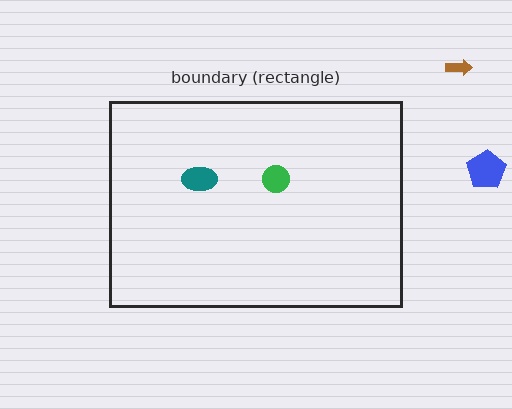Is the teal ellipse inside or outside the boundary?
Inside.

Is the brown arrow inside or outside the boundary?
Outside.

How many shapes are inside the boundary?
2 inside, 2 outside.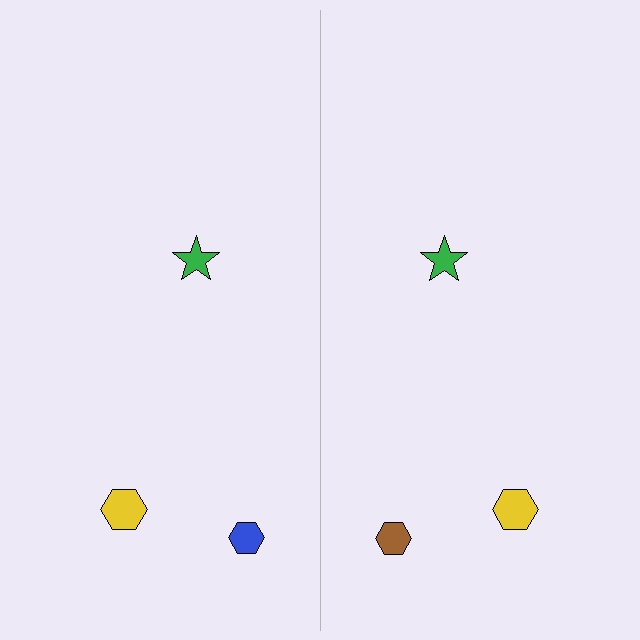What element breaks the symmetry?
The brown hexagon on the right side breaks the symmetry — its mirror counterpart is blue.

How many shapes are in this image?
There are 6 shapes in this image.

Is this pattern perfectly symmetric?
No, the pattern is not perfectly symmetric. The brown hexagon on the right side breaks the symmetry — its mirror counterpart is blue.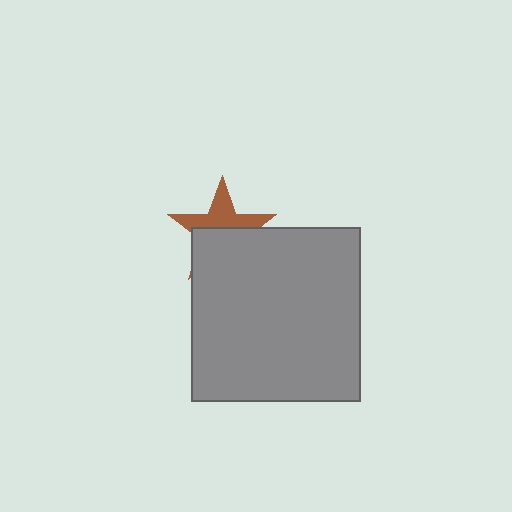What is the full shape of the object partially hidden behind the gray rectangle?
The partially hidden object is a brown star.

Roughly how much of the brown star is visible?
About half of it is visible (roughly 47%).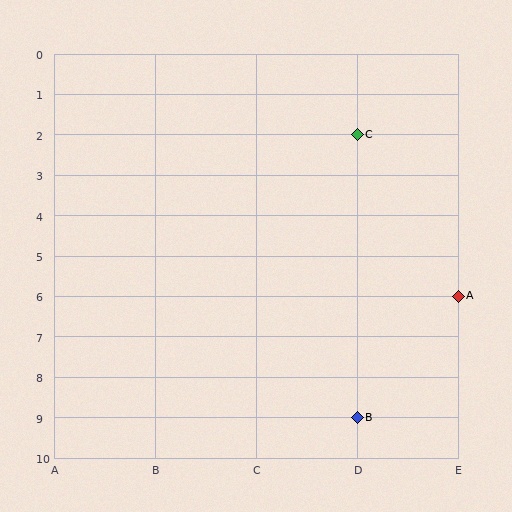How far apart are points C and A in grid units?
Points C and A are 1 column and 4 rows apart (about 4.1 grid units diagonally).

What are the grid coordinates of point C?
Point C is at grid coordinates (D, 2).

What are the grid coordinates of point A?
Point A is at grid coordinates (E, 6).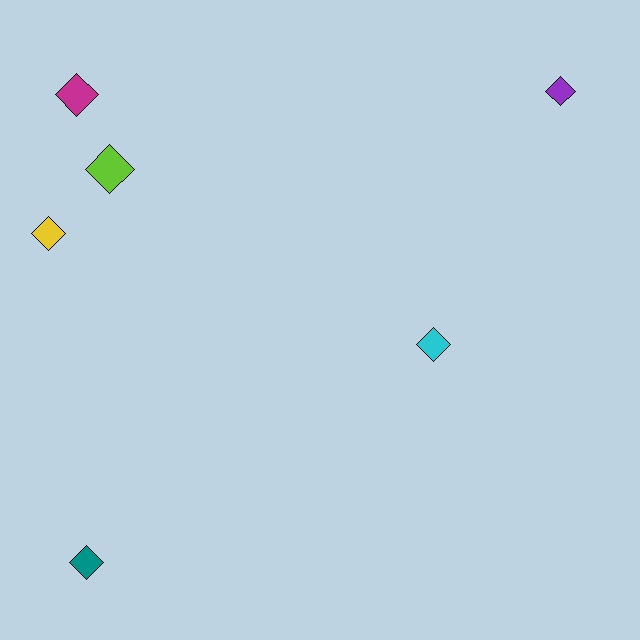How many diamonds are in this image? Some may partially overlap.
There are 6 diamonds.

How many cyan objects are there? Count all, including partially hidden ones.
There is 1 cyan object.